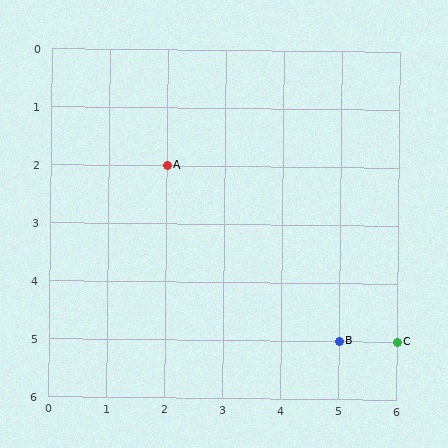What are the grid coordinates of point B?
Point B is at grid coordinates (5, 5).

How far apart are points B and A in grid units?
Points B and A are 3 columns and 3 rows apart (about 4.2 grid units diagonally).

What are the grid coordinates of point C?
Point C is at grid coordinates (6, 5).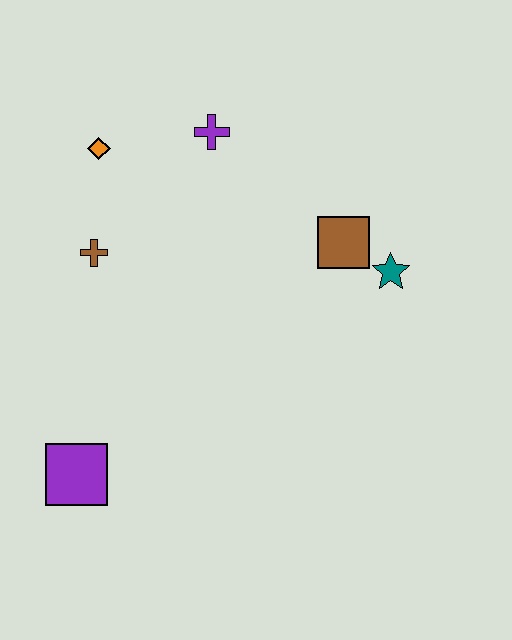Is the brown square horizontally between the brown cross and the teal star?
Yes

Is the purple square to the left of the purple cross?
Yes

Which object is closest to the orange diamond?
The brown cross is closest to the orange diamond.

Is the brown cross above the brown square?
No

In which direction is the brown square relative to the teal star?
The brown square is to the left of the teal star.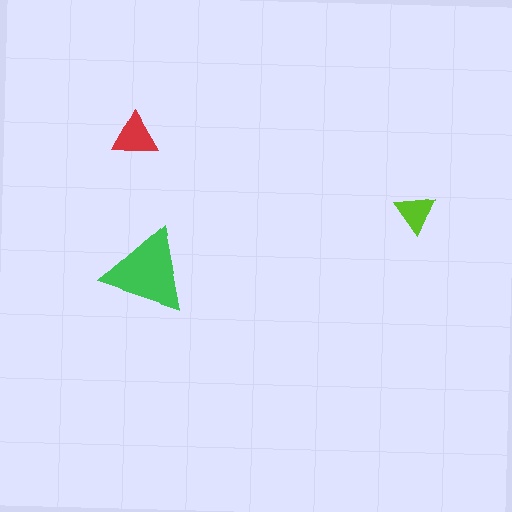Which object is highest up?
The red triangle is topmost.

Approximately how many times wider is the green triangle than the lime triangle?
About 2 times wider.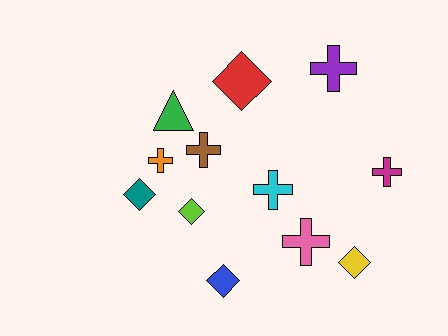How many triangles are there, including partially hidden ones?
There is 1 triangle.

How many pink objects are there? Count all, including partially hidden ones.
There is 1 pink object.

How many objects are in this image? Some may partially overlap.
There are 12 objects.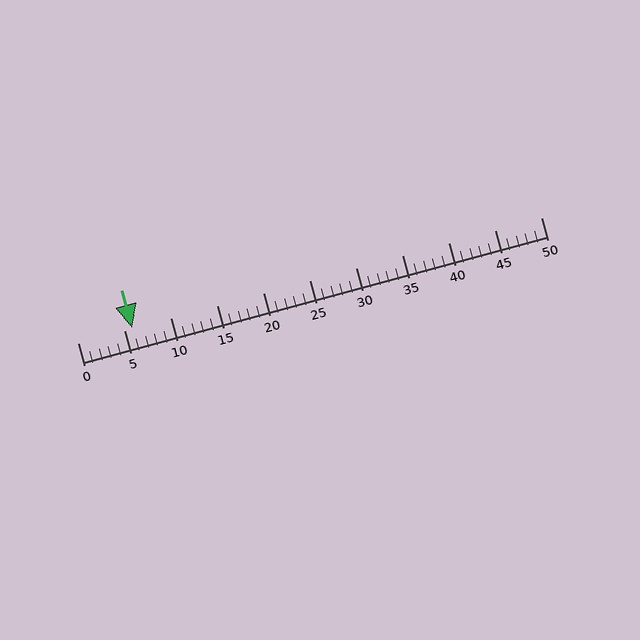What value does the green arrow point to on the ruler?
The green arrow points to approximately 6.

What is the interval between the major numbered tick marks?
The major tick marks are spaced 5 units apart.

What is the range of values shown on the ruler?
The ruler shows values from 0 to 50.